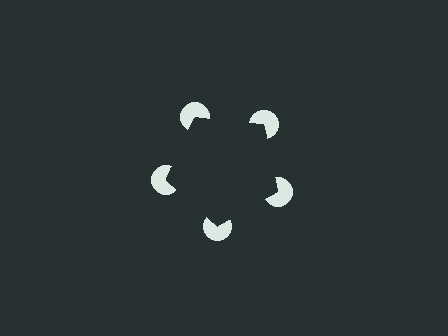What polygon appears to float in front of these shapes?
An illusory pentagon — its edges are inferred from the aligned wedge cuts in the pac-man discs, not physically drawn.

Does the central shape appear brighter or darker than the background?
It typically appears slightly darker than the background, even though no actual brightness change is drawn.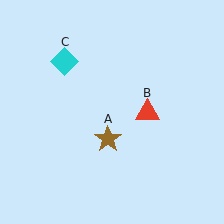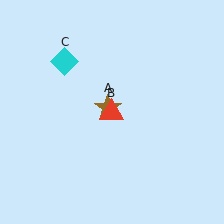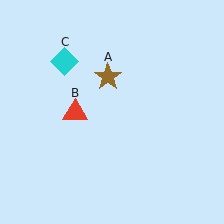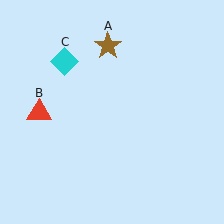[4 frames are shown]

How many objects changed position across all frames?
2 objects changed position: brown star (object A), red triangle (object B).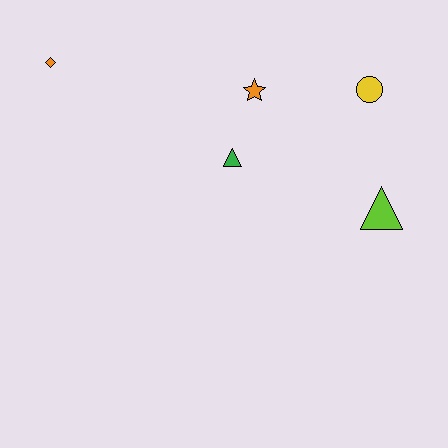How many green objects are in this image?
There is 1 green object.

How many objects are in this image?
There are 5 objects.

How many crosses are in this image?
There are no crosses.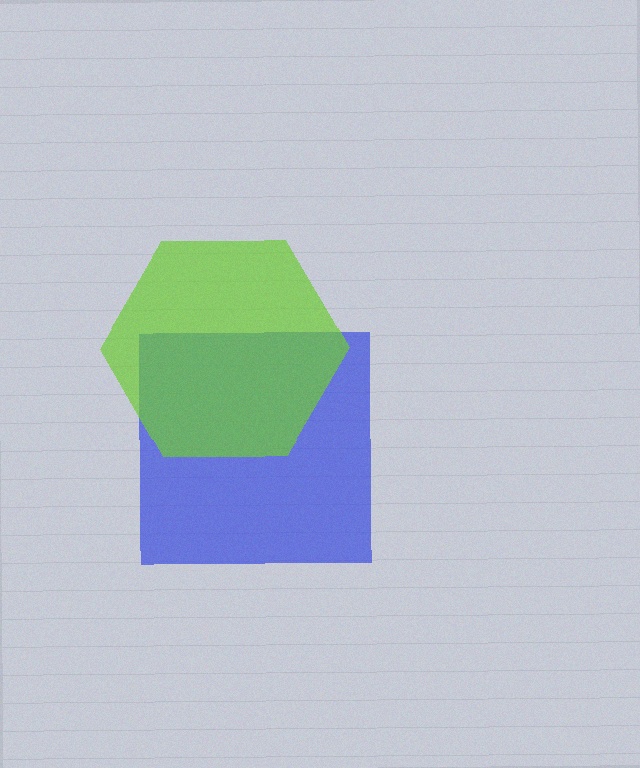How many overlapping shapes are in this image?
There are 2 overlapping shapes in the image.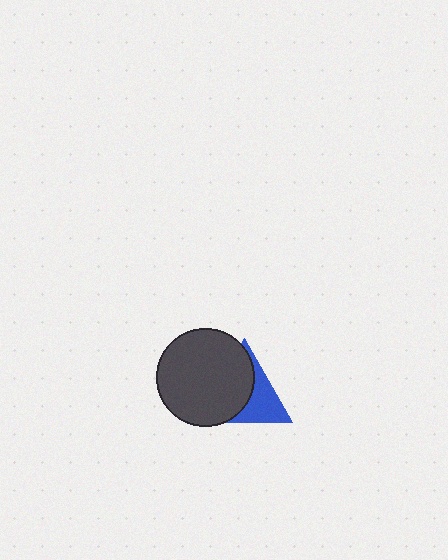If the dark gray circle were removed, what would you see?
You would see the complete blue triangle.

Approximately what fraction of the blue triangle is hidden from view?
Roughly 57% of the blue triangle is hidden behind the dark gray circle.